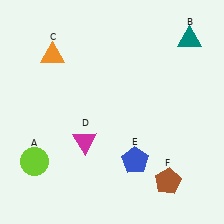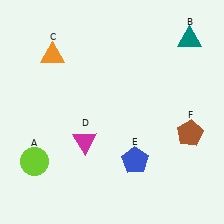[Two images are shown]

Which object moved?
The brown pentagon (F) moved up.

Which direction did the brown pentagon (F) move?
The brown pentagon (F) moved up.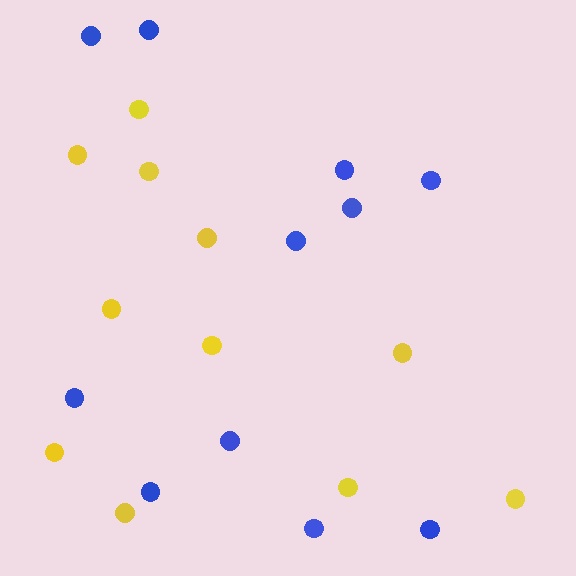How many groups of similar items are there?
There are 2 groups: one group of blue circles (11) and one group of yellow circles (11).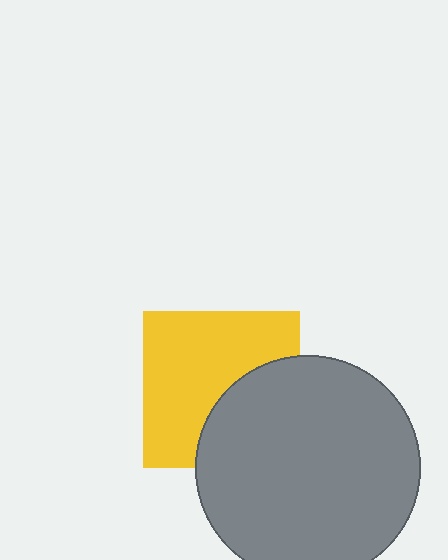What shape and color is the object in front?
The object in front is a gray circle.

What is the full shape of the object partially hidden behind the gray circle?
The partially hidden object is a yellow square.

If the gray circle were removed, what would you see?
You would see the complete yellow square.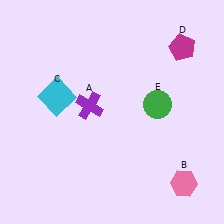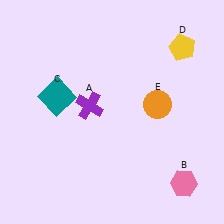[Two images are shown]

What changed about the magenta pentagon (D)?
In Image 1, D is magenta. In Image 2, it changed to yellow.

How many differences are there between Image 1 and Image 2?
There are 3 differences between the two images.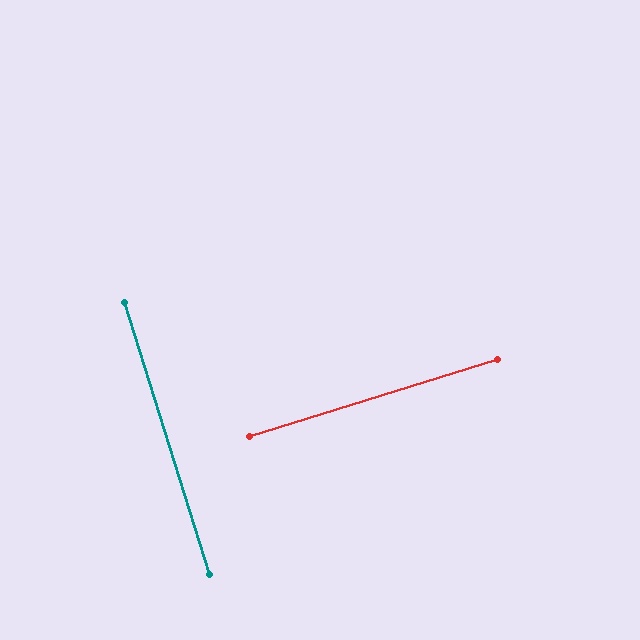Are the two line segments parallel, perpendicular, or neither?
Perpendicular — they meet at approximately 90°.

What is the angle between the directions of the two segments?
Approximately 90 degrees.